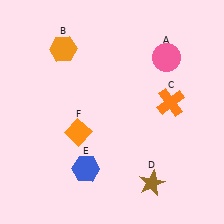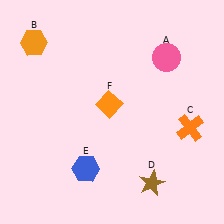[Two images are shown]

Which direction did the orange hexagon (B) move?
The orange hexagon (B) moved left.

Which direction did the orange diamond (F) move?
The orange diamond (F) moved right.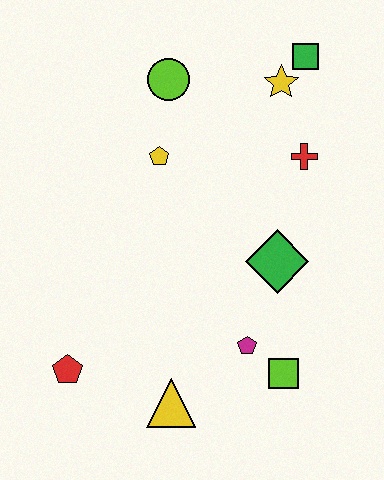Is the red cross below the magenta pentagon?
No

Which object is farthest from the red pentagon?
The green square is farthest from the red pentagon.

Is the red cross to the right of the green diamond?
Yes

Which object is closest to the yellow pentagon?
The lime circle is closest to the yellow pentagon.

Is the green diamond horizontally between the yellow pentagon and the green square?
Yes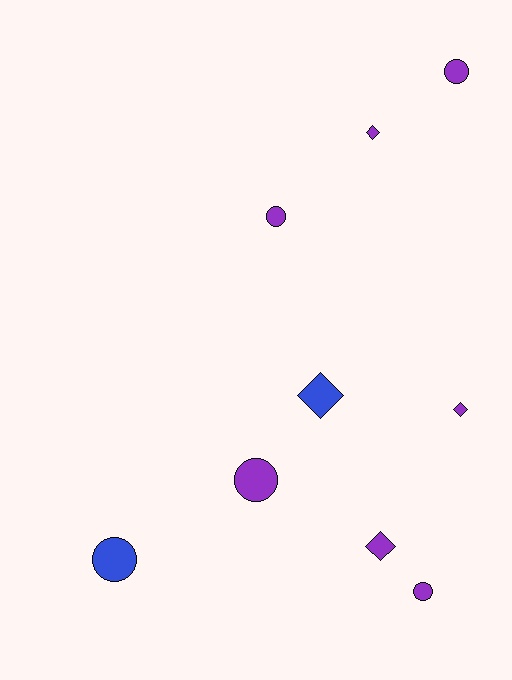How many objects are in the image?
There are 9 objects.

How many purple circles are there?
There are 4 purple circles.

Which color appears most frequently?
Purple, with 7 objects.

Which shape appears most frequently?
Circle, with 5 objects.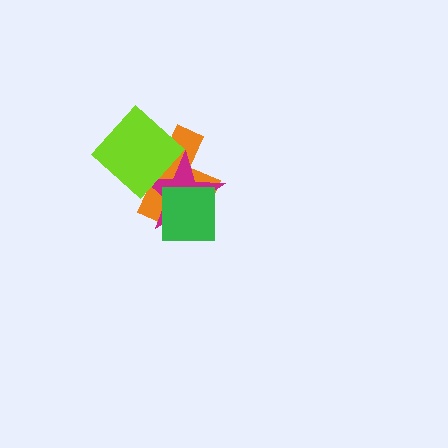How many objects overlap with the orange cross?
3 objects overlap with the orange cross.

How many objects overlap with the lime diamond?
2 objects overlap with the lime diamond.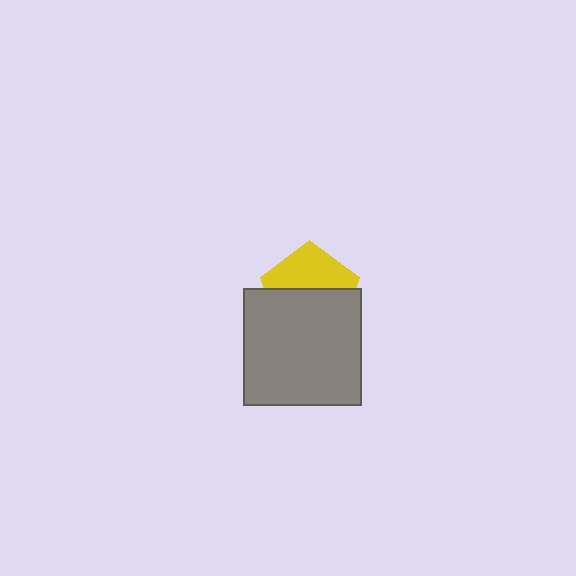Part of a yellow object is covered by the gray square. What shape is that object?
It is a pentagon.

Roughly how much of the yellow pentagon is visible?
A small part of it is visible (roughly 43%).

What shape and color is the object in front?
The object in front is a gray square.